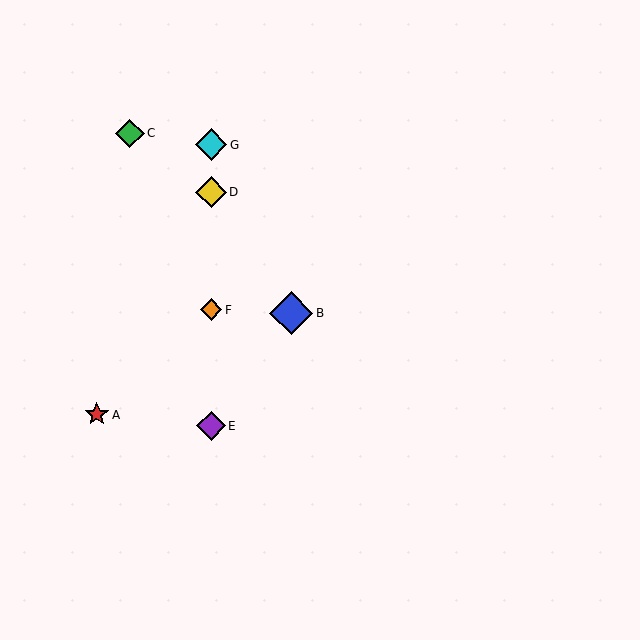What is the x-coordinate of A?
Object A is at x≈97.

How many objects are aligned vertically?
4 objects (D, E, F, G) are aligned vertically.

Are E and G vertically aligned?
Yes, both are at x≈211.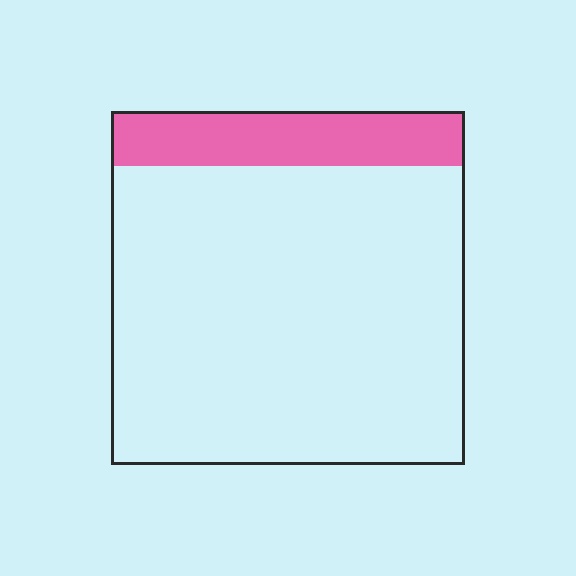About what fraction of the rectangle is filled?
About one sixth (1/6).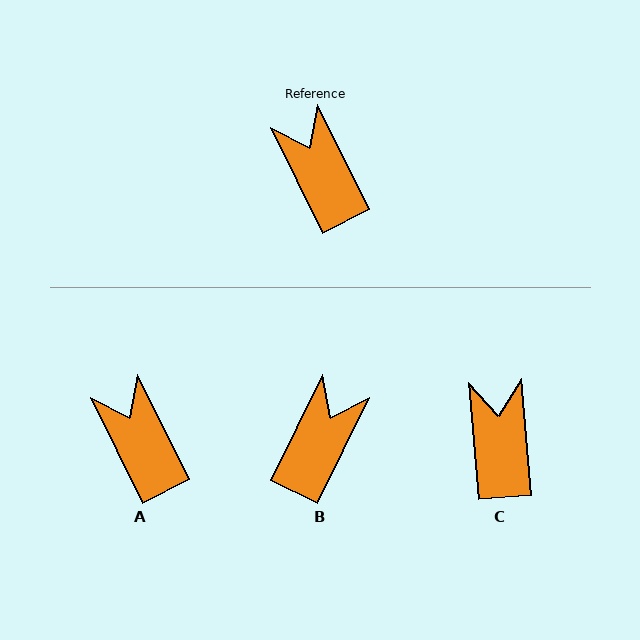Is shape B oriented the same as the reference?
No, it is off by about 52 degrees.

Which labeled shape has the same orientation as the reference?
A.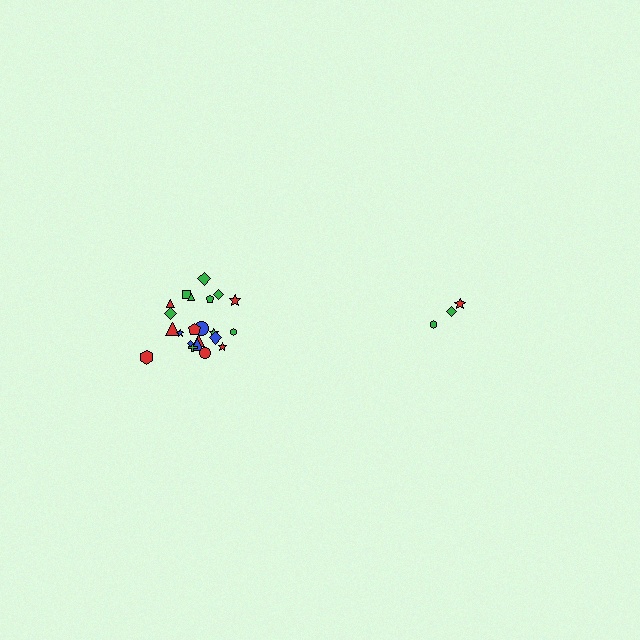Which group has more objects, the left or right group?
The left group.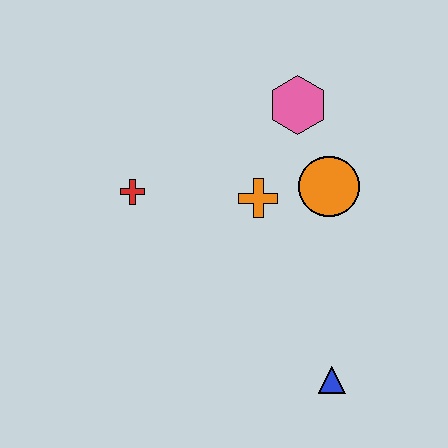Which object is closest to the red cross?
The orange cross is closest to the red cross.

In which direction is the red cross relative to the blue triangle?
The red cross is to the left of the blue triangle.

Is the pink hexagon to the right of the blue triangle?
No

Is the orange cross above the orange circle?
No